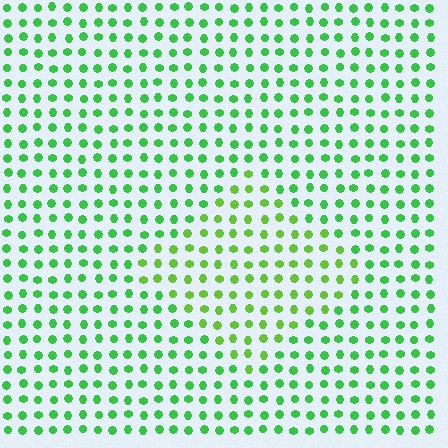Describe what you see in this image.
The image is filled with small green elements in a uniform arrangement. A diamond-shaped region is visible where the elements are tinted to a slightly different hue, forming a subtle color boundary.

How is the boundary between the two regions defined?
The boundary is defined purely by a slight shift in hue (about 26 degrees). Spacing, size, and orientation are identical on both sides.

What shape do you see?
I see a diamond.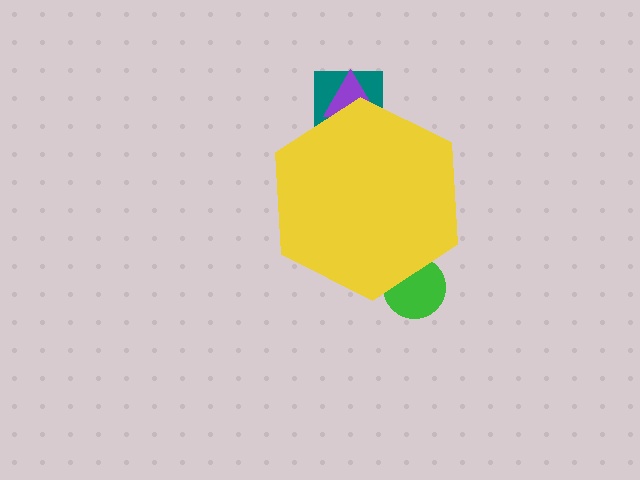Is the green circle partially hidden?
Yes, the green circle is partially hidden behind the yellow hexagon.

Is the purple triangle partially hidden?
Yes, the purple triangle is partially hidden behind the yellow hexagon.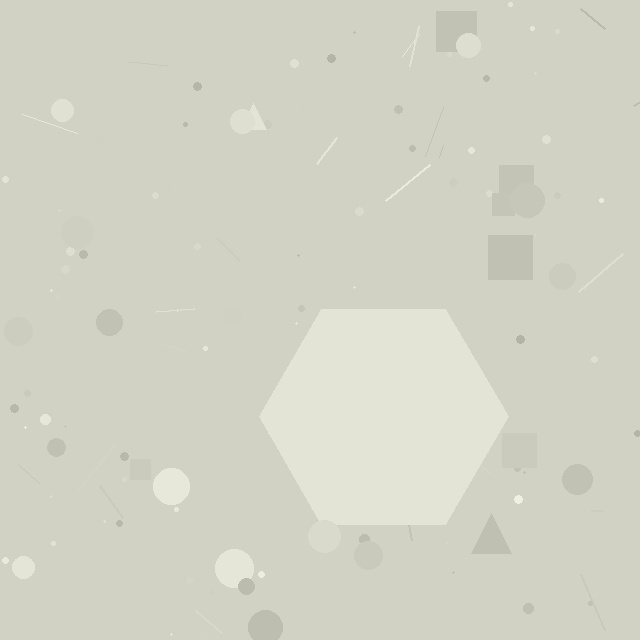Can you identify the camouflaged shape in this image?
The camouflaged shape is a hexagon.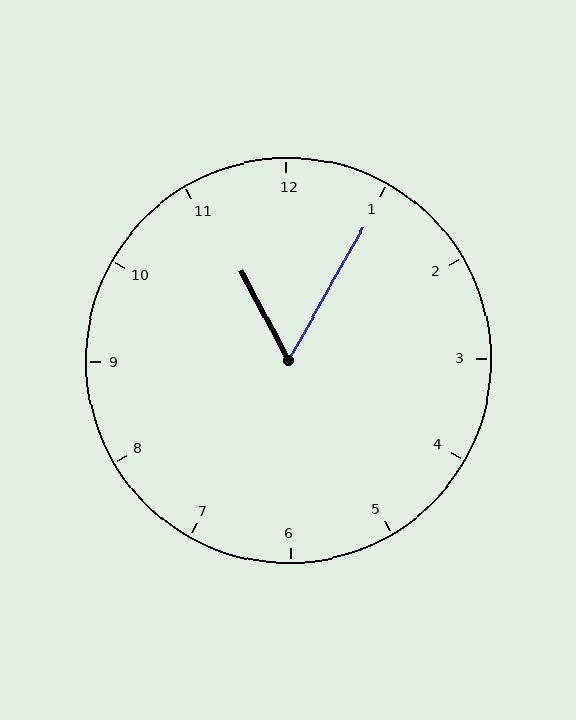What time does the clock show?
11:05.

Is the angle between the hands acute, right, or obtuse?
It is acute.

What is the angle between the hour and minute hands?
Approximately 58 degrees.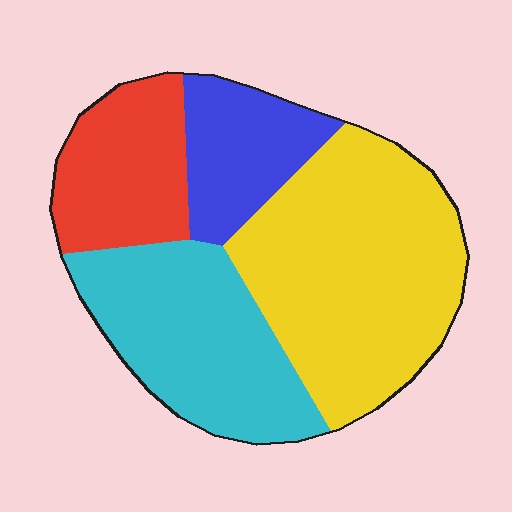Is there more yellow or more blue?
Yellow.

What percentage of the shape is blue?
Blue takes up less than a quarter of the shape.